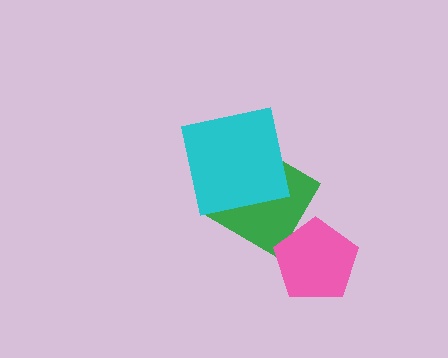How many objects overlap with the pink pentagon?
0 objects overlap with the pink pentagon.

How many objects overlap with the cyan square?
1 object overlaps with the cyan square.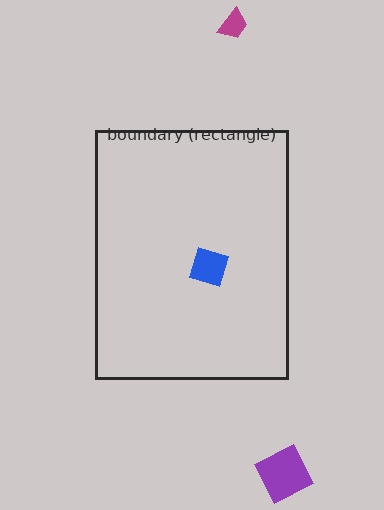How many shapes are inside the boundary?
1 inside, 2 outside.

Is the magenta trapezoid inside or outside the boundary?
Outside.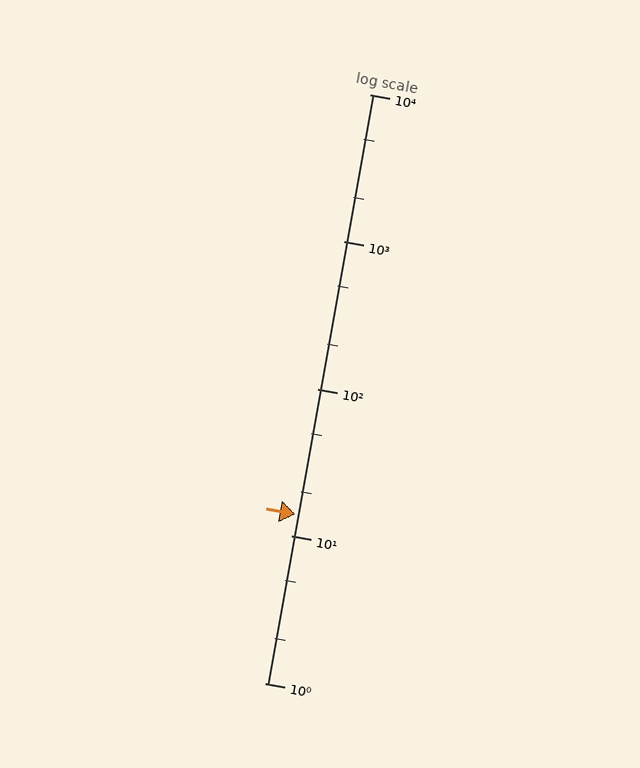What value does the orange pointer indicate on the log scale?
The pointer indicates approximately 14.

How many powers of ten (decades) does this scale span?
The scale spans 4 decades, from 1 to 10000.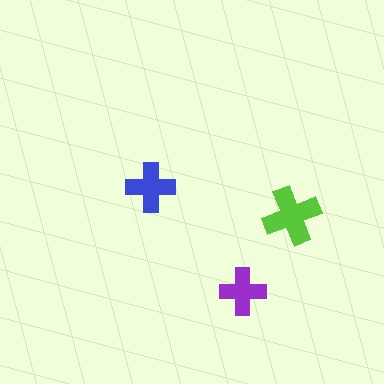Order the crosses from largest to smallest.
the lime one, the blue one, the purple one.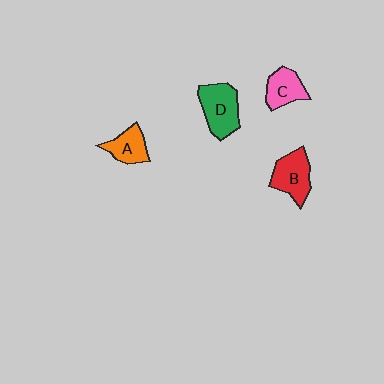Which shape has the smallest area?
Shape A (orange).